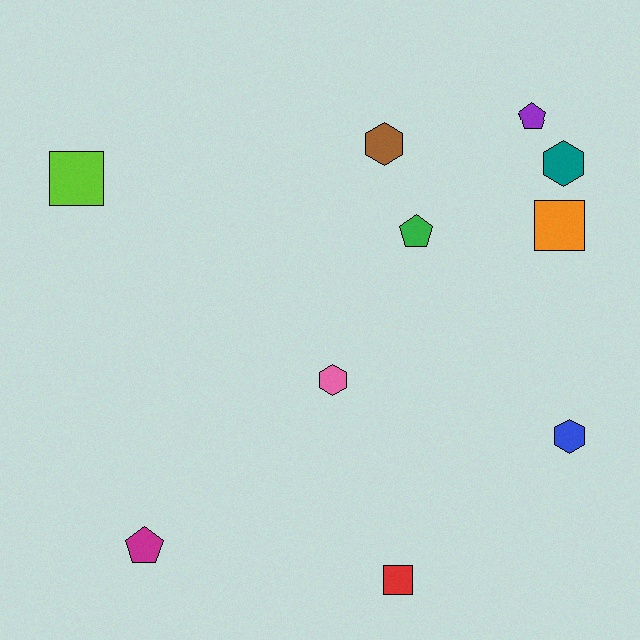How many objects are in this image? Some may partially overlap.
There are 10 objects.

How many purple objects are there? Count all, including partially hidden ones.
There is 1 purple object.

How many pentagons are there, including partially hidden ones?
There are 3 pentagons.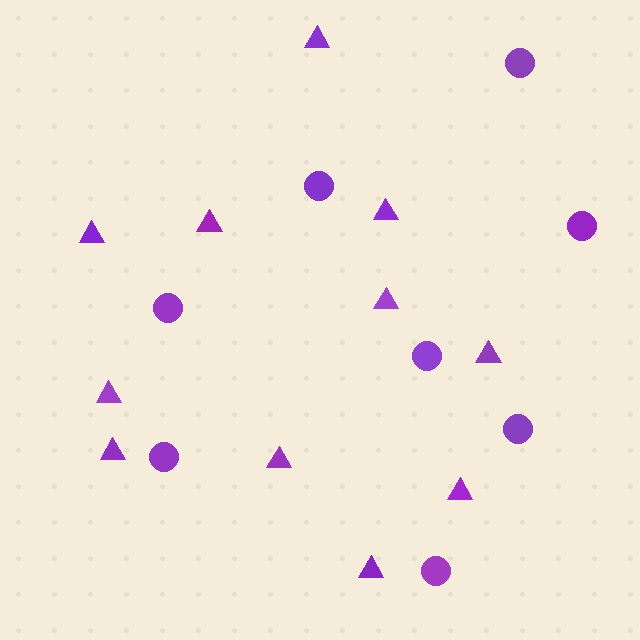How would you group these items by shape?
There are 2 groups: one group of circles (8) and one group of triangles (11).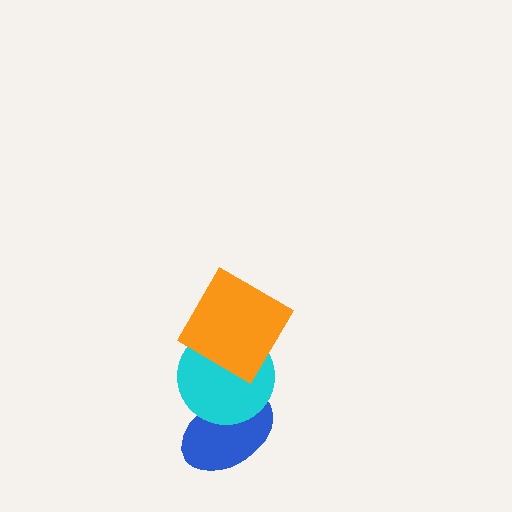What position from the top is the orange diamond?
The orange diamond is 1st from the top.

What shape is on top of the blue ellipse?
The cyan circle is on top of the blue ellipse.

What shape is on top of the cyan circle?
The orange diamond is on top of the cyan circle.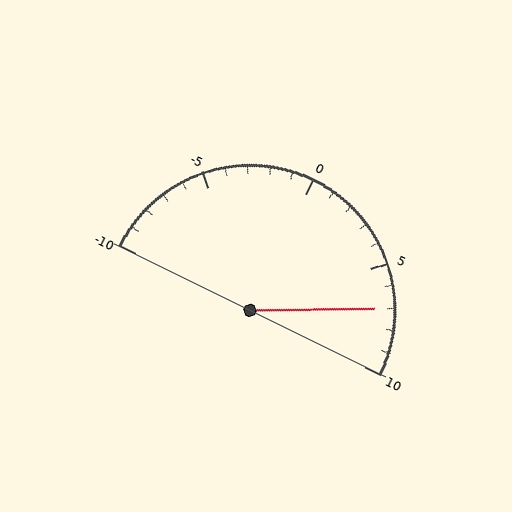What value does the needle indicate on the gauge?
The needle indicates approximately 7.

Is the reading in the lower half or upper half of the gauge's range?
The reading is in the upper half of the range (-10 to 10).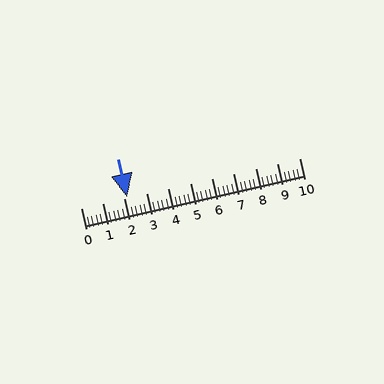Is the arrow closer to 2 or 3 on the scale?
The arrow is closer to 2.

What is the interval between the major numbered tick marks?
The major tick marks are spaced 1 units apart.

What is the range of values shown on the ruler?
The ruler shows values from 0 to 10.